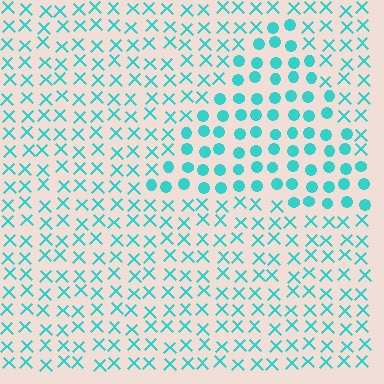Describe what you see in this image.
The image is filled with small cyan elements arranged in a uniform grid. A triangle-shaped region contains circles, while the surrounding area contains X marks. The boundary is defined purely by the change in element shape.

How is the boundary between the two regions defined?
The boundary is defined by a change in element shape: circles inside vs. X marks outside. All elements share the same color and spacing.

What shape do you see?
I see a triangle.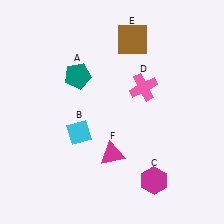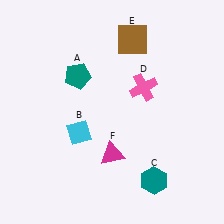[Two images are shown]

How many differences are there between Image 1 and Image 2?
There is 1 difference between the two images.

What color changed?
The hexagon (C) changed from magenta in Image 1 to teal in Image 2.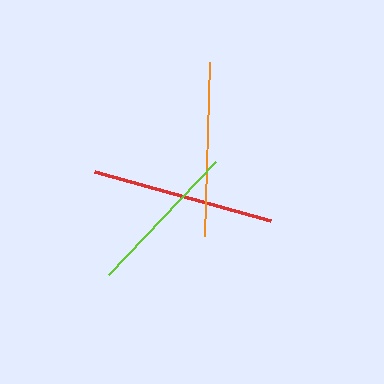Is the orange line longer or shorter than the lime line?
The orange line is longer than the lime line.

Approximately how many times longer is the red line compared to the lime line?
The red line is approximately 1.2 times the length of the lime line.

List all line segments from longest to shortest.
From longest to shortest: red, orange, lime.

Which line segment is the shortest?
The lime line is the shortest at approximately 156 pixels.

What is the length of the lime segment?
The lime segment is approximately 156 pixels long.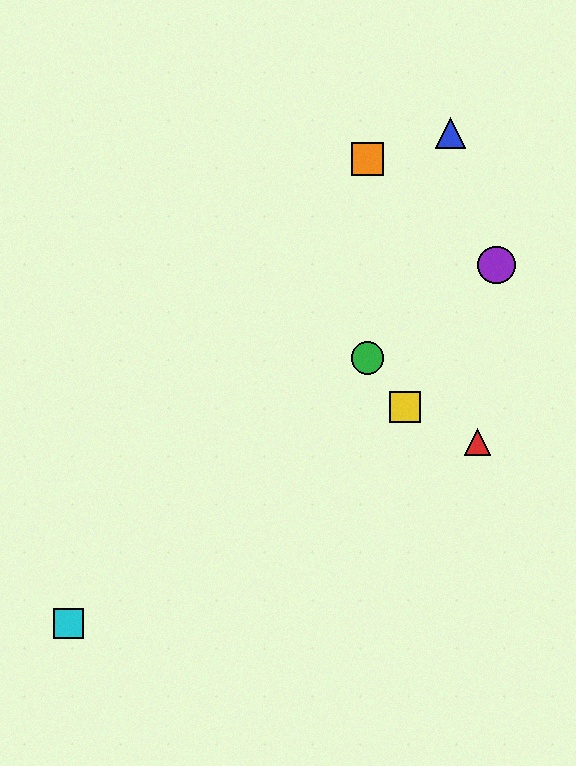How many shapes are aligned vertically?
2 shapes (the green circle, the orange square) are aligned vertically.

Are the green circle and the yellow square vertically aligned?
No, the green circle is at x≈367 and the yellow square is at x≈405.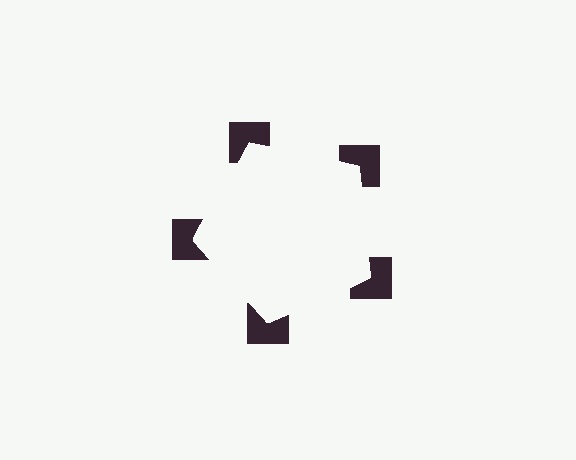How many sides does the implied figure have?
5 sides.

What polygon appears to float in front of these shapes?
An illusory pentagon — its edges are inferred from the aligned wedge cuts in the notched squares, not physically drawn.